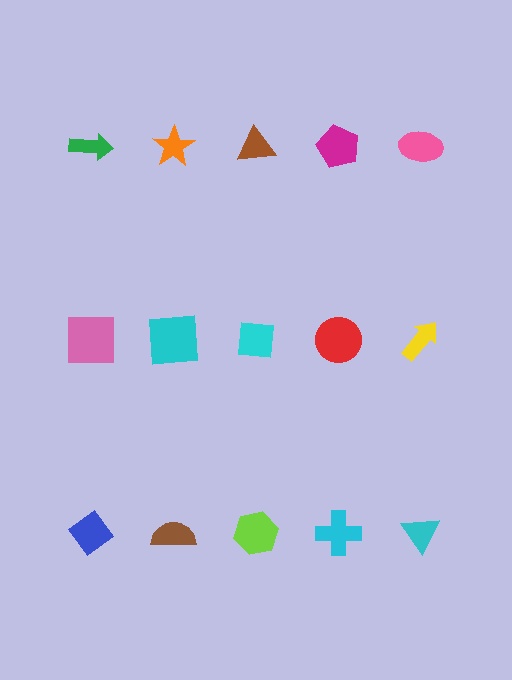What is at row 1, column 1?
A green arrow.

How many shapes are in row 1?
5 shapes.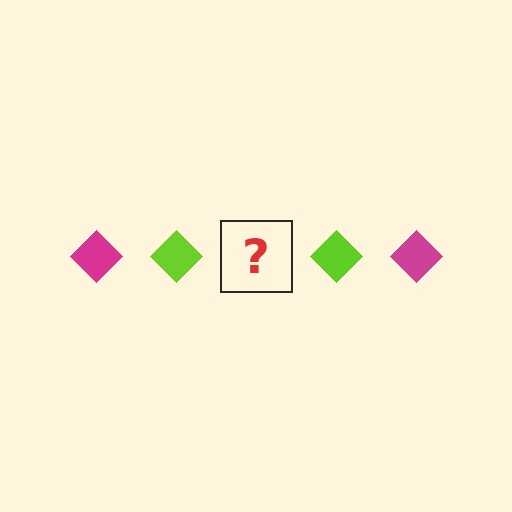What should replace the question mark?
The question mark should be replaced with a magenta diamond.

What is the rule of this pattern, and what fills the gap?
The rule is that the pattern cycles through magenta, lime diamonds. The gap should be filled with a magenta diamond.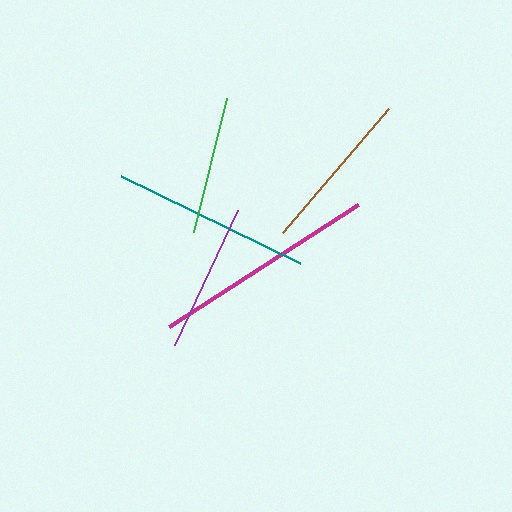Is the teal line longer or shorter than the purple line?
The teal line is longer than the purple line.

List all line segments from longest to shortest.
From longest to shortest: magenta, teal, brown, purple, green.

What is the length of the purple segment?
The purple segment is approximately 149 pixels long.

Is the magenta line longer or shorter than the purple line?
The magenta line is longer than the purple line.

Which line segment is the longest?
The magenta line is the longest at approximately 226 pixels.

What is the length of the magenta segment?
The magenta segment is approximately 226 pixels long.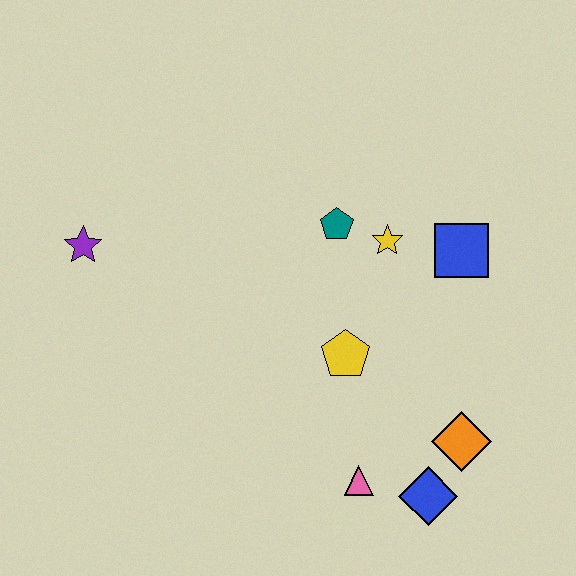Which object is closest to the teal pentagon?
The yellow star is closest to the teal pentagon.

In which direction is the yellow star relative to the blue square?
The yellow star is to the left of the blue square.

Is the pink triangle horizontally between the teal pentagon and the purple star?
No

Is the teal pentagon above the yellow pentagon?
Yes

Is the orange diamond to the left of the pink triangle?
No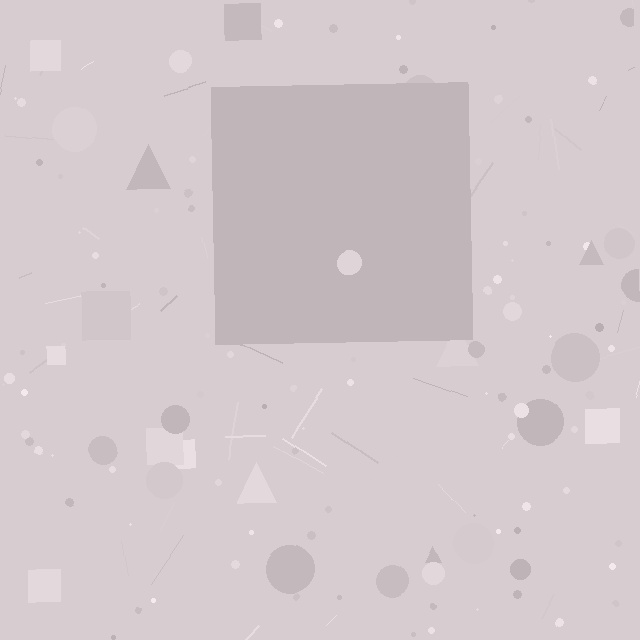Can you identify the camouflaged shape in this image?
The camouflaged shape is a square.